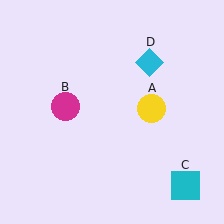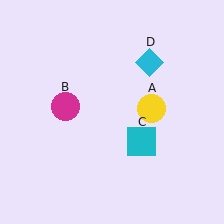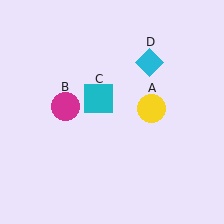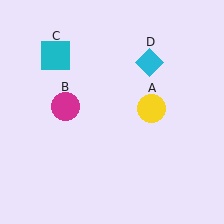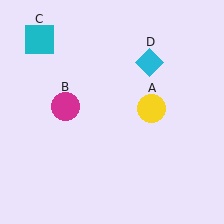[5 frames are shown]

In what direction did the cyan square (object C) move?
The cyan square (object C) moved up and to the left.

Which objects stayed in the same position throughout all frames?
Yellow circle (object A) and magenta circle (object B) and cyan diamond (object D) remained stationary.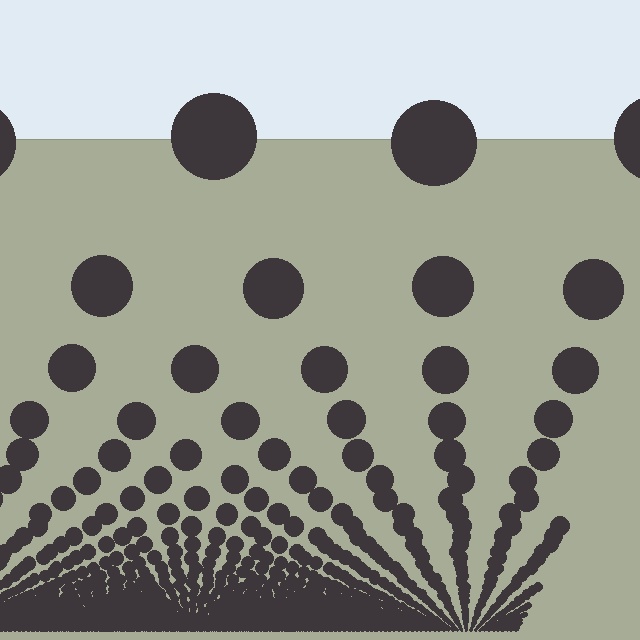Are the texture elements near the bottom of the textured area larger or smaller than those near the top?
Smaller. The gradient is inverted — elements near the bottom are smaller and denser.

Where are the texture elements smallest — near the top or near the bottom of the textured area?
Near the bottom.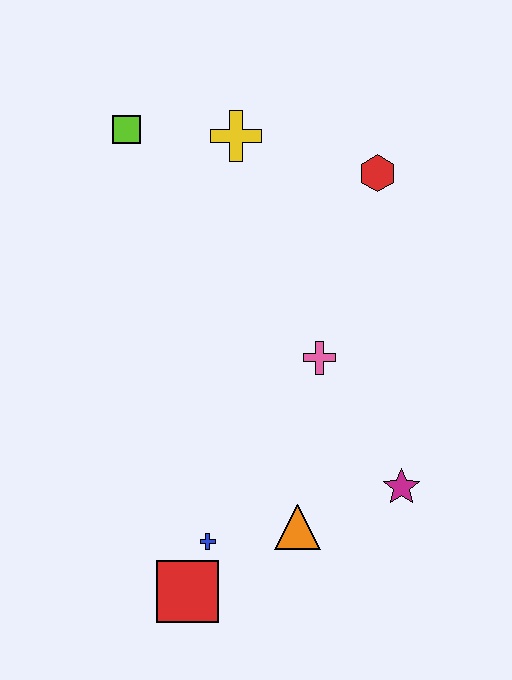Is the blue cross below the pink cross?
Yes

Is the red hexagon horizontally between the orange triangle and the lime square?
No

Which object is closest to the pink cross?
The magenta star is closest to the pink cross.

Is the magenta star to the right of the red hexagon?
Yes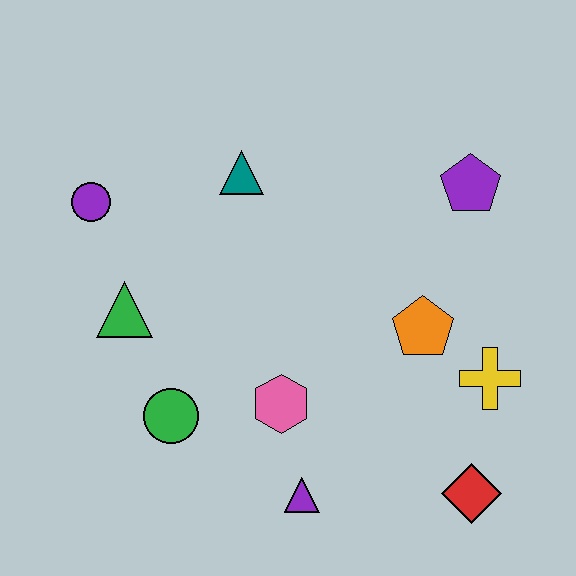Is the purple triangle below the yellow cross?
Yes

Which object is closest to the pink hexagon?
The purple triangle is closest to the pink hexagon.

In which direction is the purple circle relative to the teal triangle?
The purple circle is to the left of the teal triangle.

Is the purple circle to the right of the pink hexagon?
No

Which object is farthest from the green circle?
The purple pentagon is farthest from the green circle.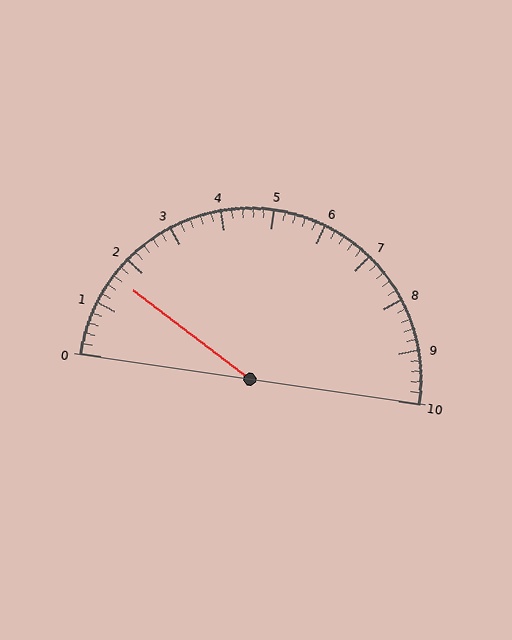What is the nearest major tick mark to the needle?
The nearest major tick mark is 2.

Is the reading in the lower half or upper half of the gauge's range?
The reading is in the lower half of the range (0 to 10).